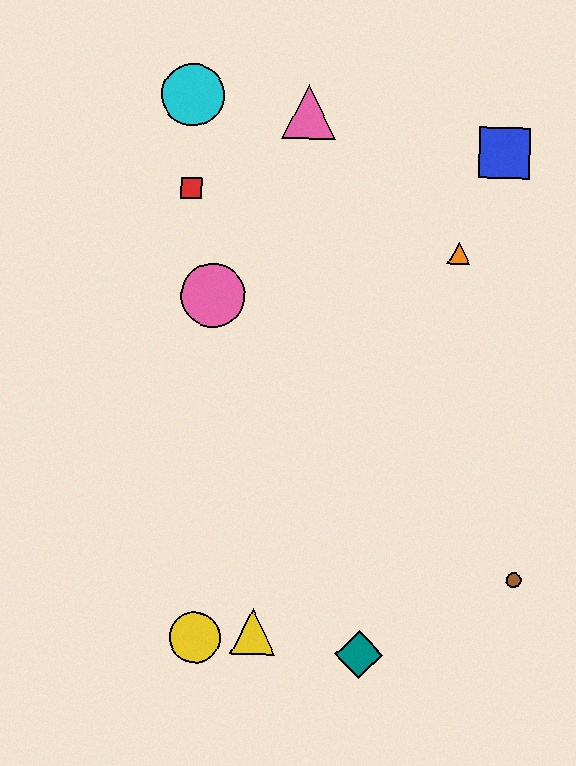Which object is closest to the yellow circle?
The yellow triangle is closest to the yellow circle.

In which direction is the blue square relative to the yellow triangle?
The blue square is above the yellow triangle.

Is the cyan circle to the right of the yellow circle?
No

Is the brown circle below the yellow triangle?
No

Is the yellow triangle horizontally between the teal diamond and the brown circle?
No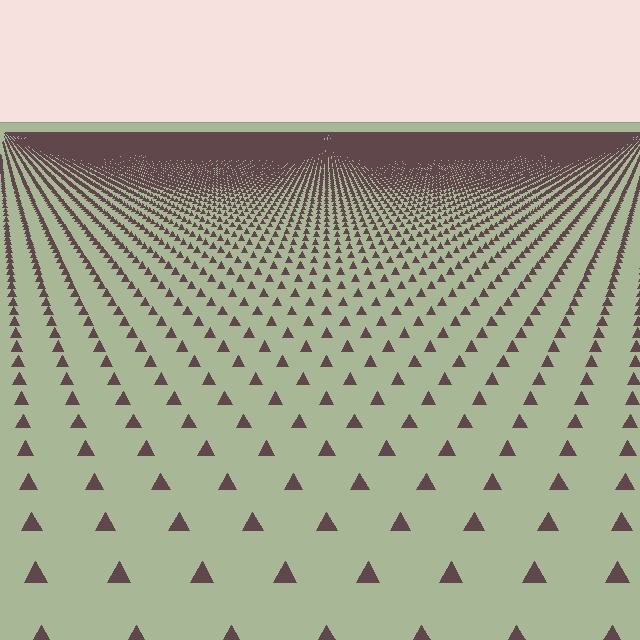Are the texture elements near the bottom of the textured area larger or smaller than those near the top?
Larger. Near the bottom, elements are closer to the viewer and appear at a bigger on-screen size.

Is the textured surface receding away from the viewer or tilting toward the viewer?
The surface is receding away from the viewer. Texture elements get smaller and denser toward the top.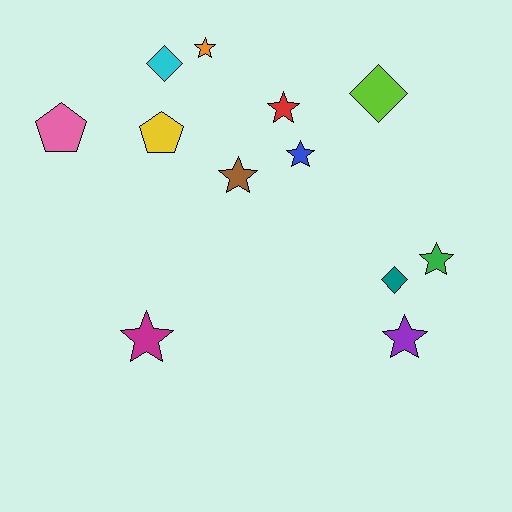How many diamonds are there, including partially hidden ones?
There are 3 diamonds.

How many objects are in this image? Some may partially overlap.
There are 12 objects.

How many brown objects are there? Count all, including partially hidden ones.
There is 1 brown object.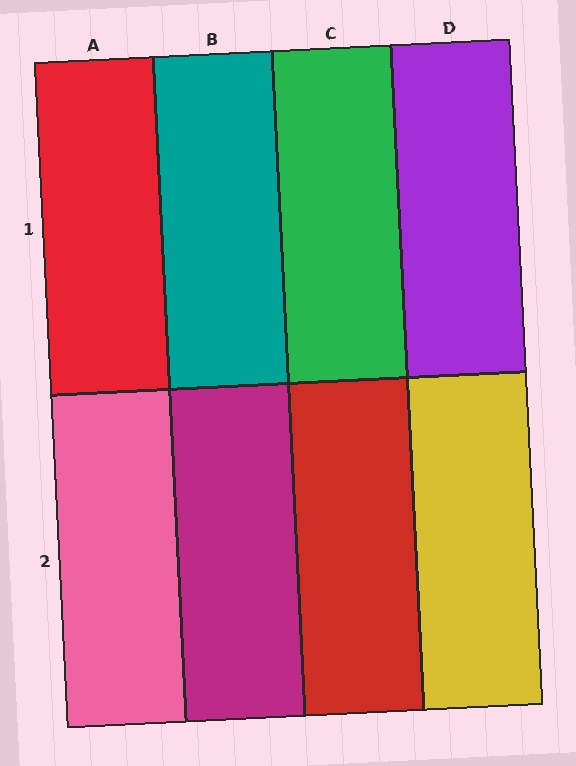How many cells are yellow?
1 cell is yellow.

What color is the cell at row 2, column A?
Pink.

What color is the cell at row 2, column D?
Yellow.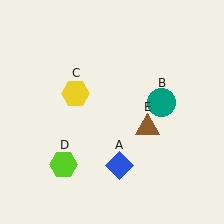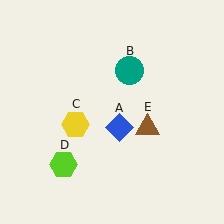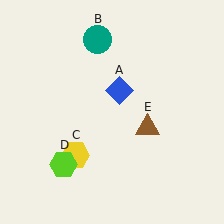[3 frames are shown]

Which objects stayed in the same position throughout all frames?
Lime hexagon (object D) and brown triangle (object E) remained stationary.